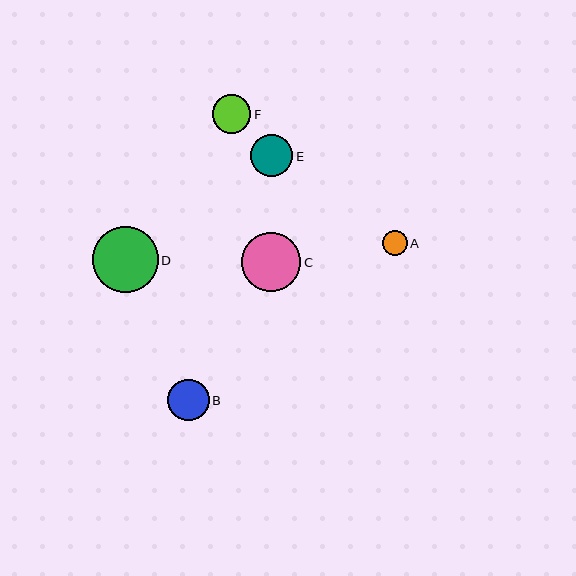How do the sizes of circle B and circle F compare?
Circle B and circle F are approximately the same size.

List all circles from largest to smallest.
From largest to smallest: D, C, E, B, F, A.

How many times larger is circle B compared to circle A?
Circle B is approximately 1.7 times the size of circle A.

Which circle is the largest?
Circle D is the largest with a size of approximately 66 pixels.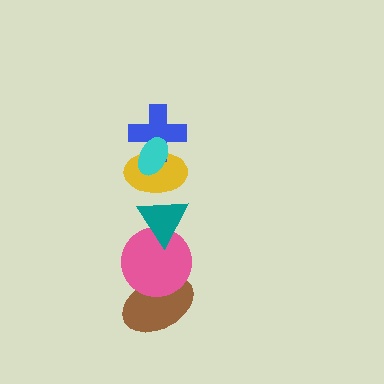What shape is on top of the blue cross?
The cyan ellipse is on top of the blue cross.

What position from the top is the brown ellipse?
The brown ellipse is 6th from the top.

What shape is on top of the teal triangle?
The yellow ellipse is on top of the teal triangle.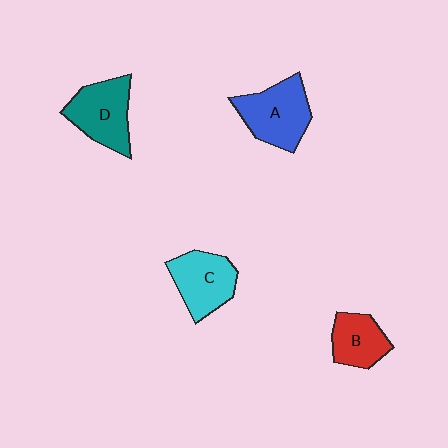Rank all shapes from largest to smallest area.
From largest to smallest: A (blue), D (teal), C (cyan), B (red).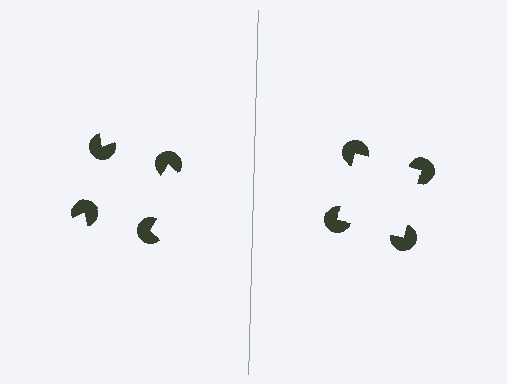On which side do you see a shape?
An illusory square appears on the right side. On the left side the wedge cuts are rotated, so no coherent shape forms.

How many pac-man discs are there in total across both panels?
8 — 4 on each side.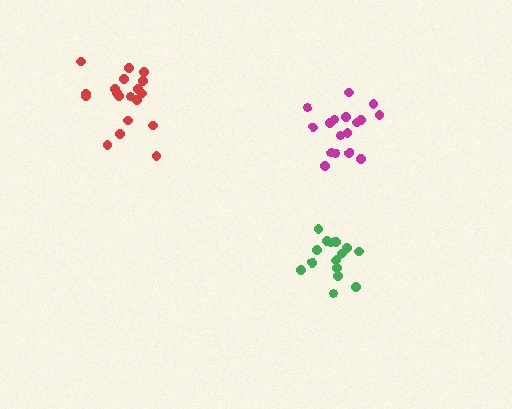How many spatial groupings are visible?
There are 3 spatial groupings.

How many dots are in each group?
Group 1: 17 dots, Group 2: 19 dots, Group 3: 16 dots (52 total).